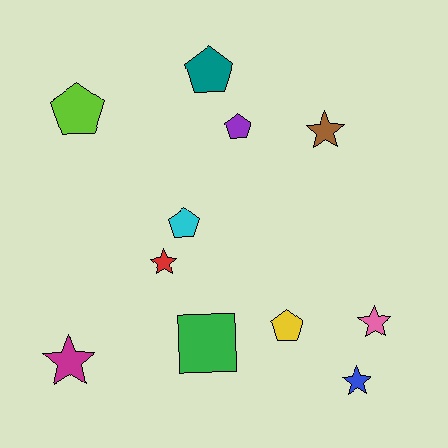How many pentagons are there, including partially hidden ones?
There are 5 pentagons.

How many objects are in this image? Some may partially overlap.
There are 11 objects.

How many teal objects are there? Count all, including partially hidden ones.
There is 1 teal object.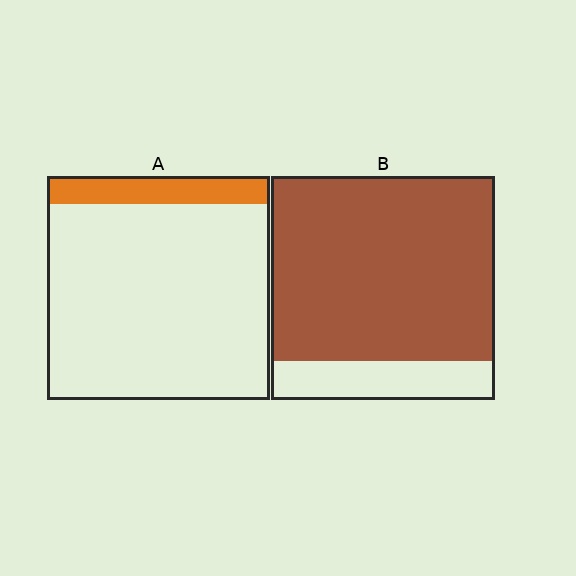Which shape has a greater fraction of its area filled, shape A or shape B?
Shape B.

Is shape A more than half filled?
No.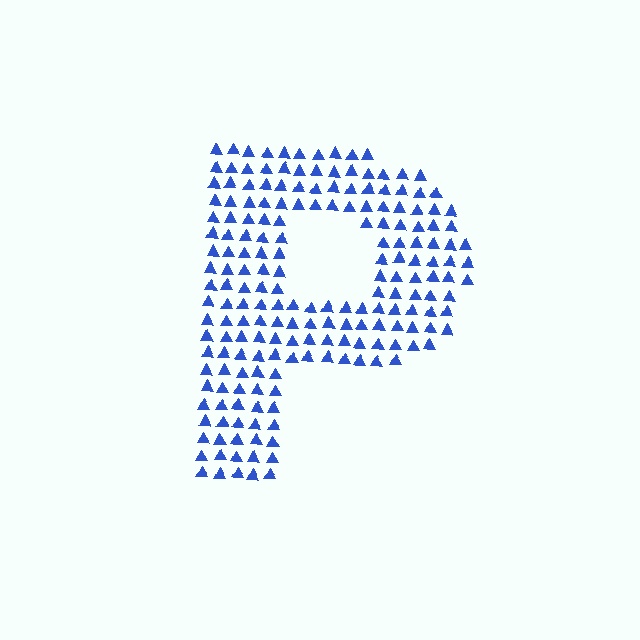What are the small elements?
The small elements are triangles.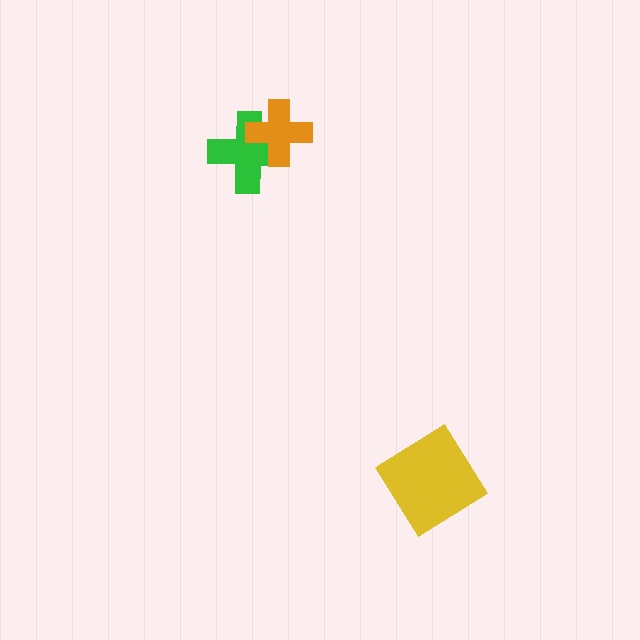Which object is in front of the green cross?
The orange cross is in front of the green cross.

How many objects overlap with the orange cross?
1 object overlaps with the orange cross.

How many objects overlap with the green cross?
1 object overlaps with the green cross.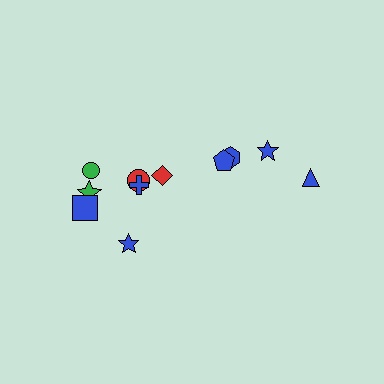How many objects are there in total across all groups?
There are 11 objects.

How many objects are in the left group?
There are 7 objects.